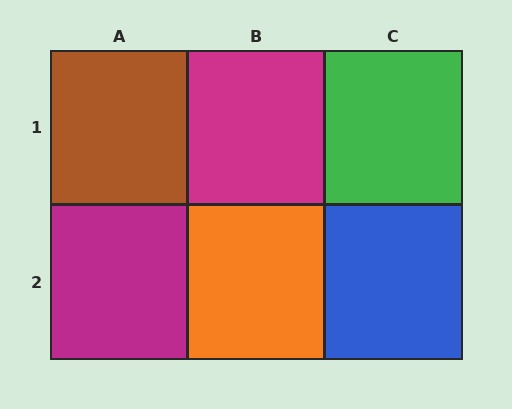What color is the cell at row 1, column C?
Green.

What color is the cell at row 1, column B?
Magenta.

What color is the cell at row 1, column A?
Brown.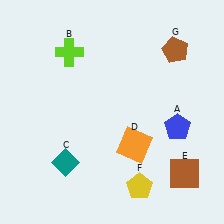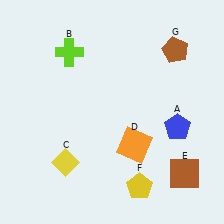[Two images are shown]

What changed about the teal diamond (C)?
In Image 1, C is teal. In Image 2, it changed to yellow.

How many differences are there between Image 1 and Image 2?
There is 1 difference between the two images.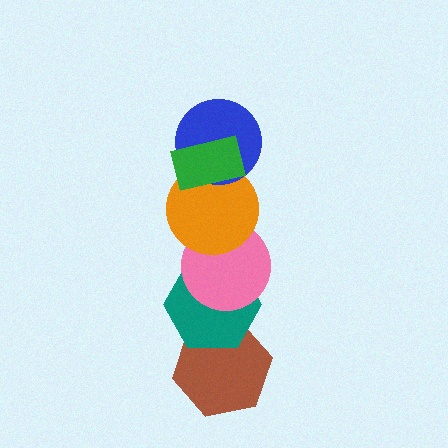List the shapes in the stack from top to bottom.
From top to bottom: the green rectangle, the blue circle, the orange circle, the pink circle, the teal hexagon, the brown hexagon.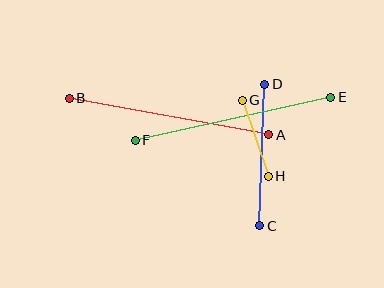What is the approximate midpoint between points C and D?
The midpoint is at approximately (262, 155) pixels.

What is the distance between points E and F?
The distance is approximately 200 pixels.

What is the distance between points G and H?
The distance is approximately 80 pixels.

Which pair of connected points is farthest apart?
Points A and B are farthest apart.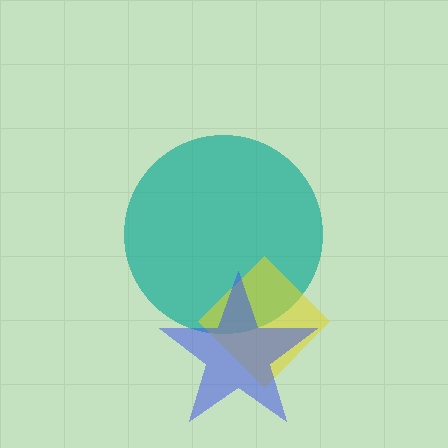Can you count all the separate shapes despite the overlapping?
Yes, there are 3 separate shapes.